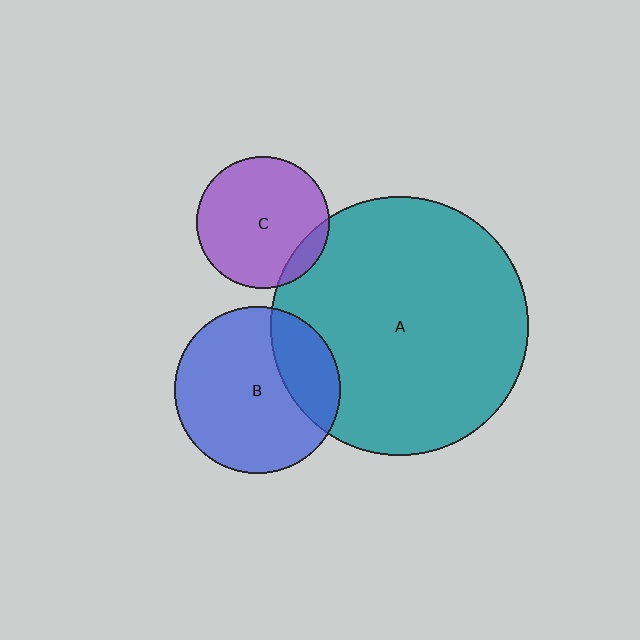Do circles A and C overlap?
Yes.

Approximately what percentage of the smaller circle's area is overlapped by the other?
Approximately 10%.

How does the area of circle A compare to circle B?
Approximately 2.4 times.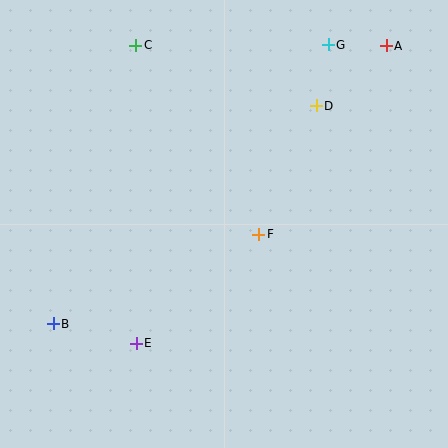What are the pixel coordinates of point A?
Point A is at (386, 46).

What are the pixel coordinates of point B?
Point B is at (53, 324).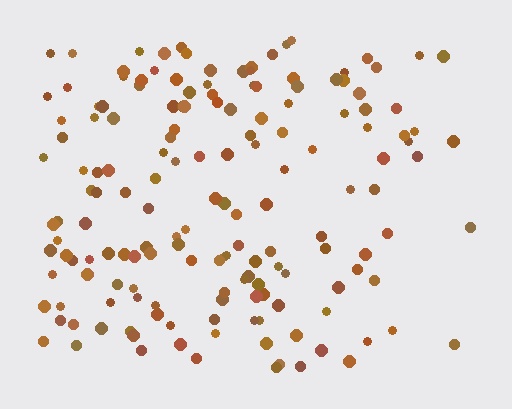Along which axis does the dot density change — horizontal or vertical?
Horizontal.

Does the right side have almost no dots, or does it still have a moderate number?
Still a moderate number, just noticeably fewer than the left.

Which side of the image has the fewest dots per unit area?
The right.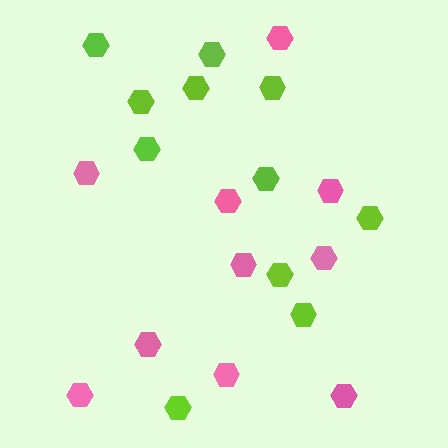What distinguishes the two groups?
There are 2 groups: one group of lime hexagons (11) and one group of pink hexagons (10).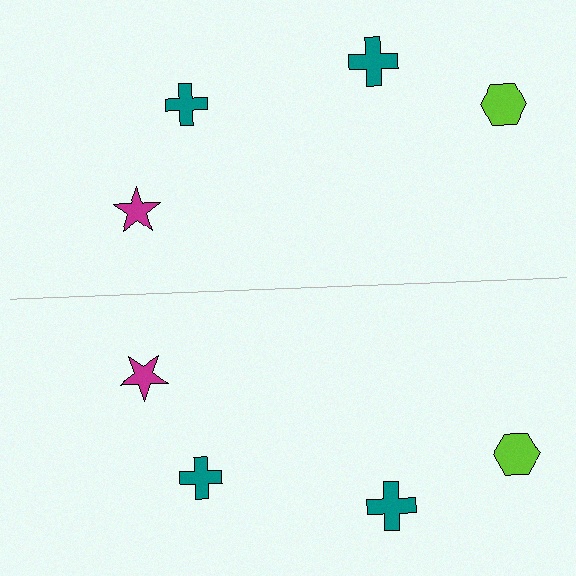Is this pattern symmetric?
Yes, this pattern has bilateral (reflection) symmetry.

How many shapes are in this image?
There are 8 shapes in this image.